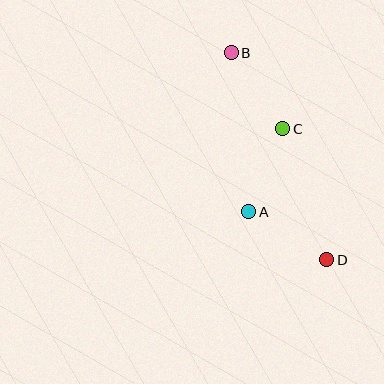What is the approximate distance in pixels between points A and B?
The distance between A and B is approximately 160 pixels.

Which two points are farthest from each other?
Points B and D are farthest from each other.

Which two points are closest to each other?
Points A and C are closest to each other.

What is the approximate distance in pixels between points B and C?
The distance between B and C is approximately 92 pixels.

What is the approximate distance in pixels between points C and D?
The distance between C and D is approximately 138 pixels.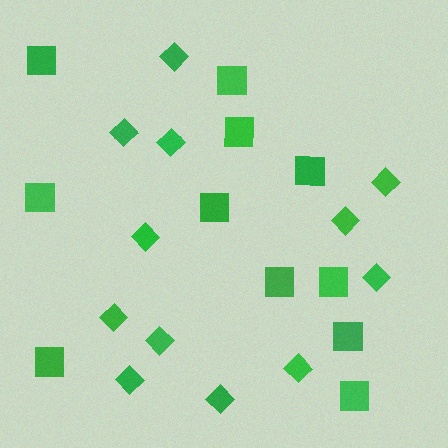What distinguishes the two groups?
There are 2 groups: one group of diamonds (12) and one group of squares (11).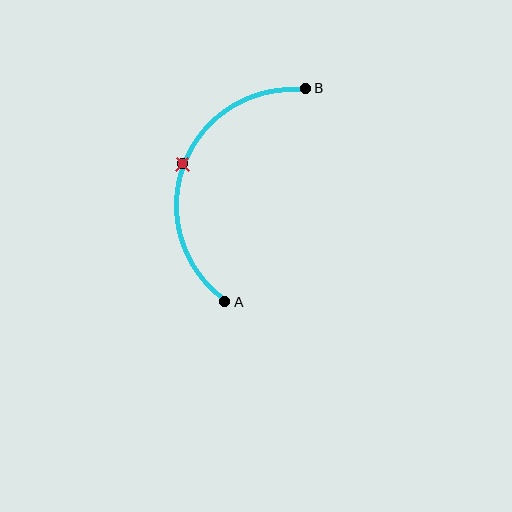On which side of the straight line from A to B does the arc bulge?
The arc bulges to the left of the straight line connecting A and B.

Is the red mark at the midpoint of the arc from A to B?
Yes. The red mark lies on the arc at equal arc-length from both A and B — it is the arc midpoint.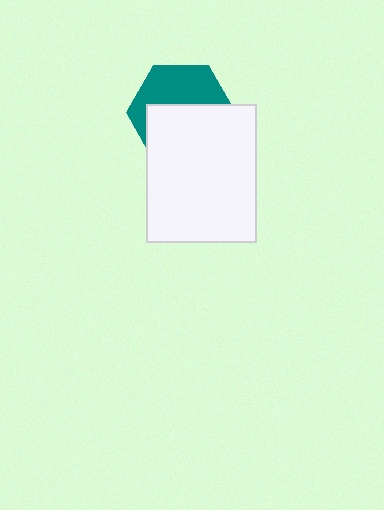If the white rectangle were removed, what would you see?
You would see the complete teal hexagon.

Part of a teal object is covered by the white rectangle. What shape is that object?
It is a hexagon.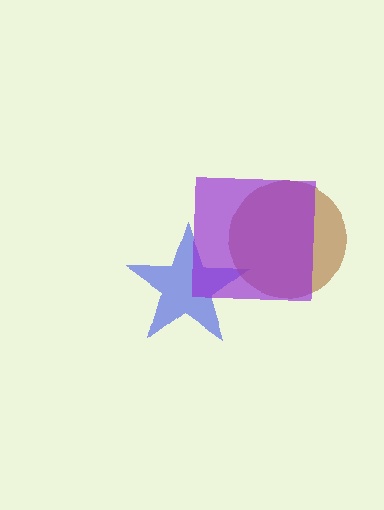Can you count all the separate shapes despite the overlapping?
Yes, there are 3 separate shapes.